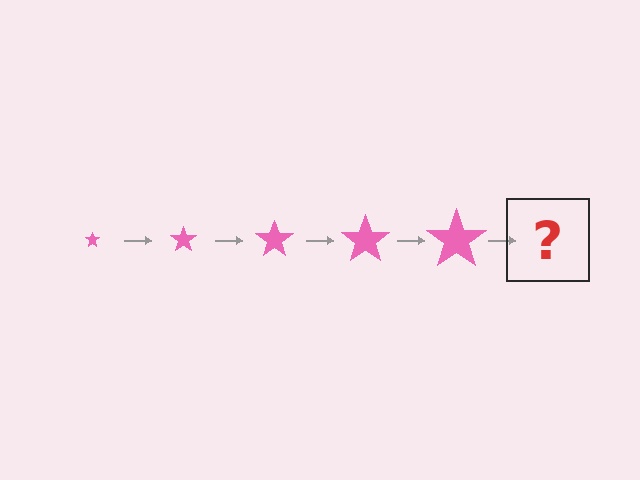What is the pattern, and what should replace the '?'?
The pattern is that the star gets progressively larger each step. The '?' should be a pink star, larger than the previous one.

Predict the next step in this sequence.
The next step is a pink star, larger than the previous one.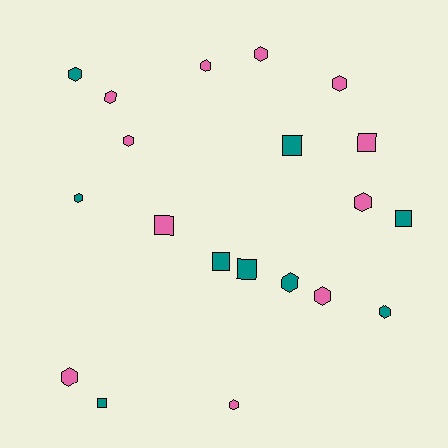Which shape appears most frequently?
Hexagon, with 13 objects.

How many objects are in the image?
There are 20 objects.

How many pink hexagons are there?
There are 9 pink hexagons.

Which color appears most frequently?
Pink, with 11 objects.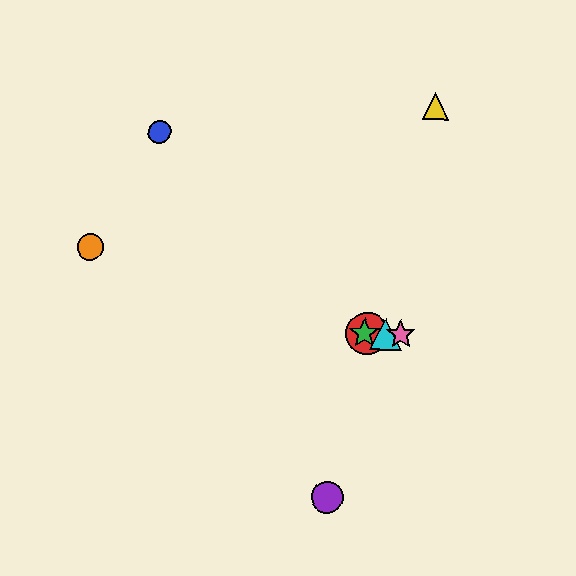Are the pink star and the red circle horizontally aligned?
Yes, both are at y≈334.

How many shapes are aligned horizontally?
4 shapes (the red circle, the green star, the cyan triangle, the pink star) are aligned horizontally.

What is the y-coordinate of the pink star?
The pink star is at y≈334.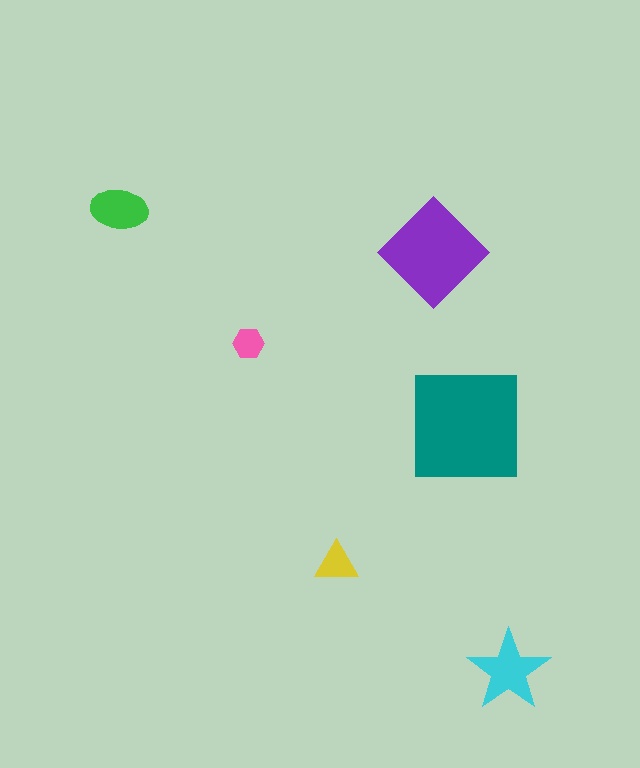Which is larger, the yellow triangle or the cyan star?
The cyan star.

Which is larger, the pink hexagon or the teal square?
The teal square.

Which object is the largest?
The teal square.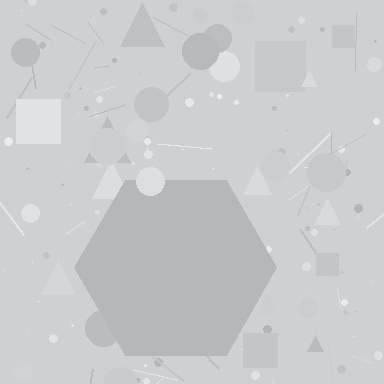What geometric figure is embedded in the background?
A hexagon is embedded in the background.